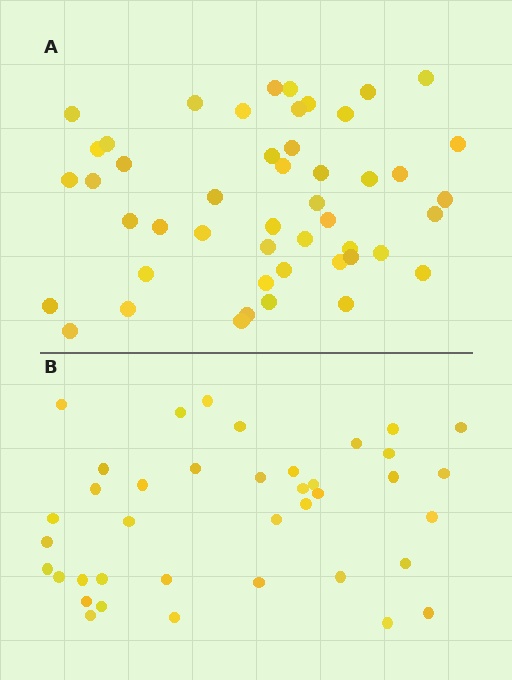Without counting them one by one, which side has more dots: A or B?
Region A (the top region) has more dots.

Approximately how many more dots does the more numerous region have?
Region A has roughly 8 or so more dots than region B.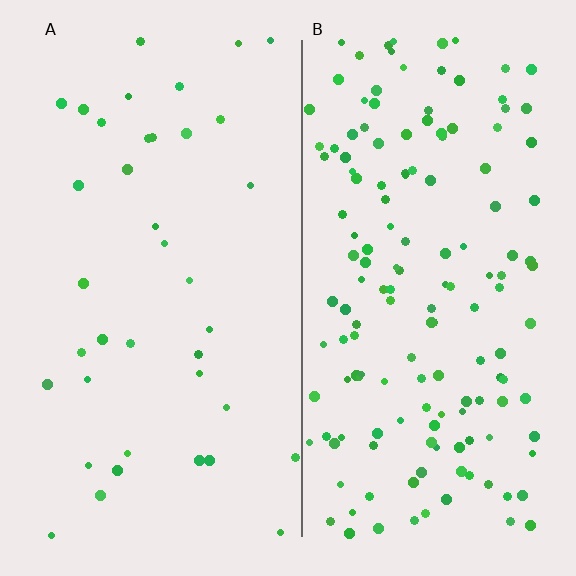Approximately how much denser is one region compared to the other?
Approximately 4.0× — region B over region A.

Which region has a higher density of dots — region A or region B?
B (the right).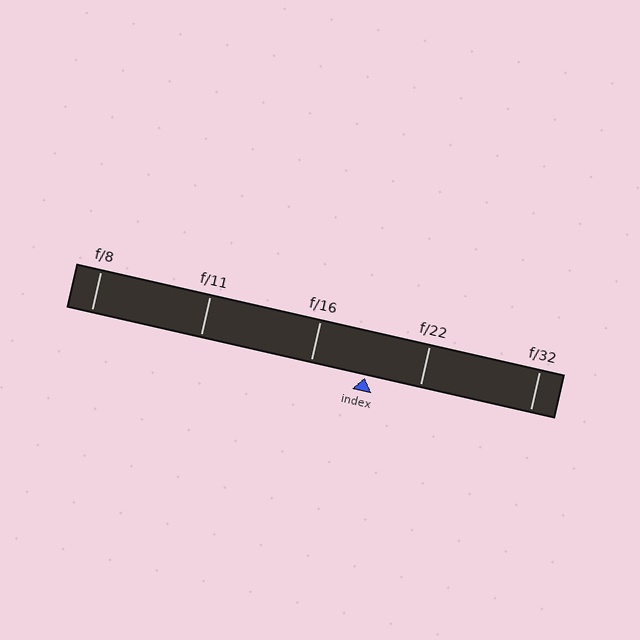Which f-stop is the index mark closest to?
The index mark is closest to f/16.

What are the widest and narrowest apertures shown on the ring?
The widest aperture shown is f/8 and the narrowest is f/32.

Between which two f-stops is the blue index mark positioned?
The index mark is between f/16 and f/22.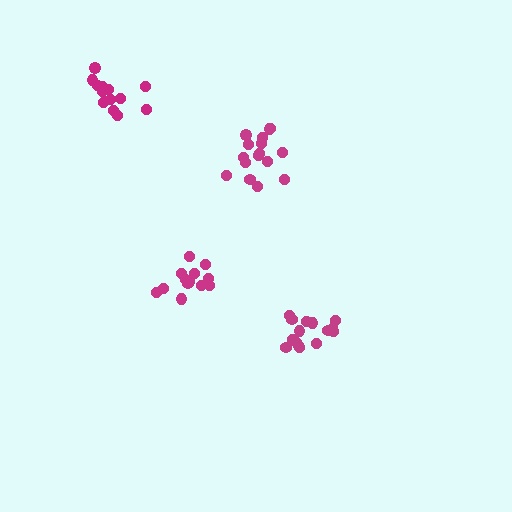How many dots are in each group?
Group 1: 15 dots, Group 2: 14 dots, Group 3: 16 dots, Group 4: 13 dots (58 total).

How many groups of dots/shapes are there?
There are 4 groups.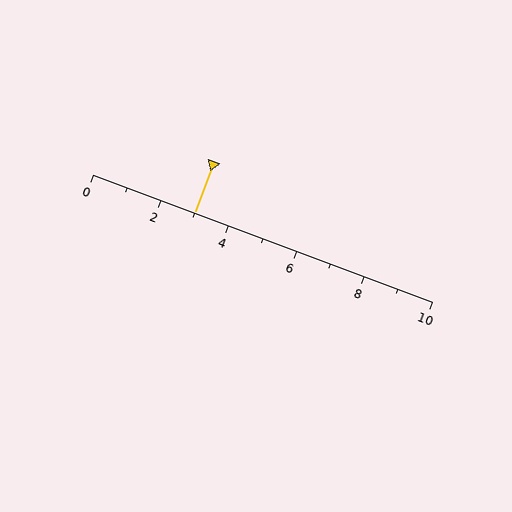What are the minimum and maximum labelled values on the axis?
The axis runs from 0 to 10.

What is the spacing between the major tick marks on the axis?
The major ticks are spaced 2 apart.